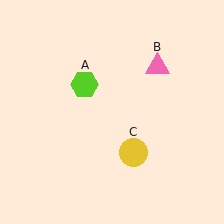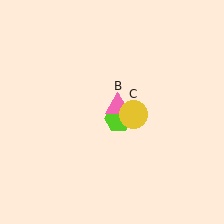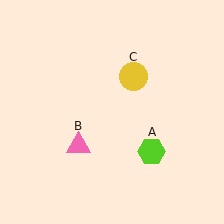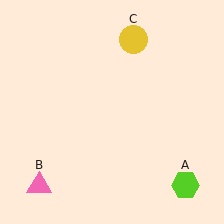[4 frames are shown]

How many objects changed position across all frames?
3 objects changed position: lime hexagon (object A), pink triangle (object B), yellow circle (object C).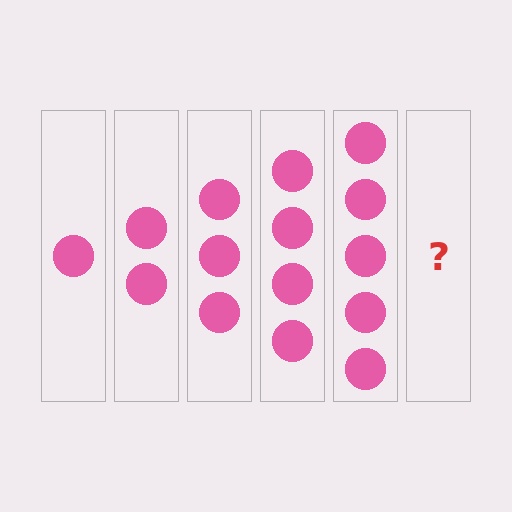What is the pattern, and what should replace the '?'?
The pattern is that each step adds one more circle. The '?' should be 6 circles.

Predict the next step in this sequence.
The next step is 6 circles.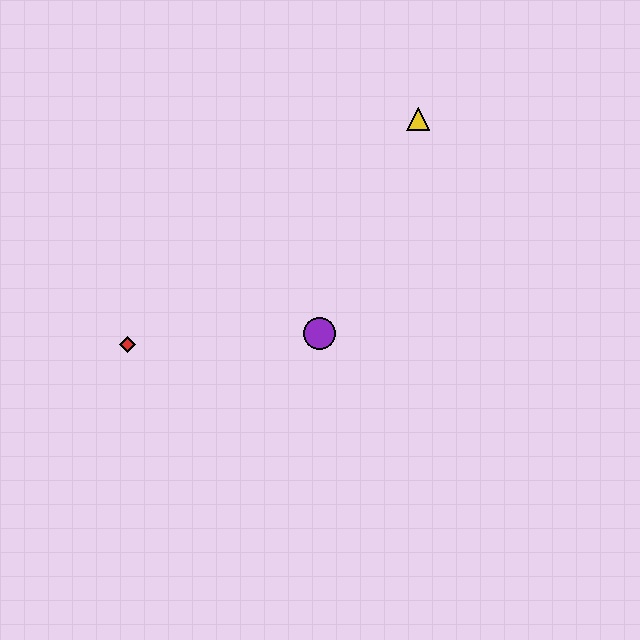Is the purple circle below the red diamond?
No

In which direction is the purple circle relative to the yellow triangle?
The purple circle is below the yellow triangle.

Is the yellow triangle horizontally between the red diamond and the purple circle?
No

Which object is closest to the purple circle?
The red diamond is closest to the purple circle.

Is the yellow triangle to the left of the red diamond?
No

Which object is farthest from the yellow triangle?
The red diamond is farthest from the yellow triangle.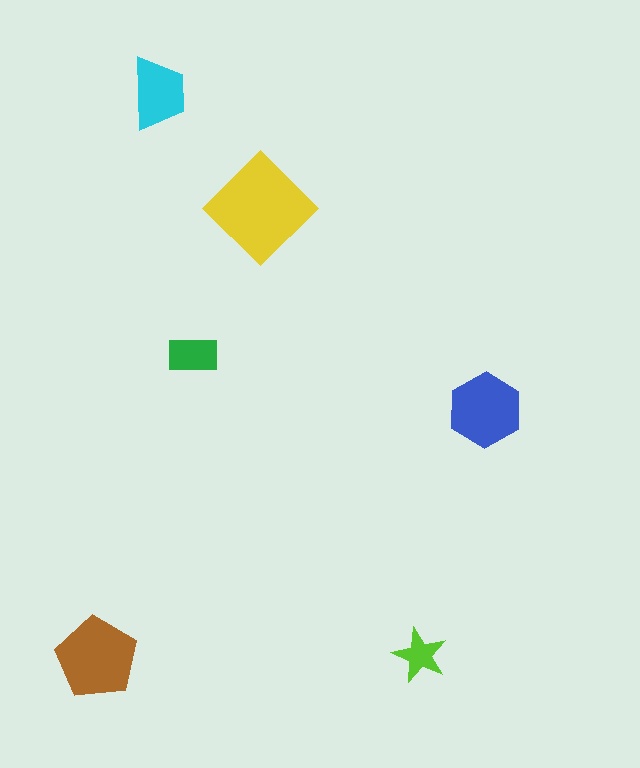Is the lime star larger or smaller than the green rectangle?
Smaller.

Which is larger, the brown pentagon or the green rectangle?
The brown pentagon.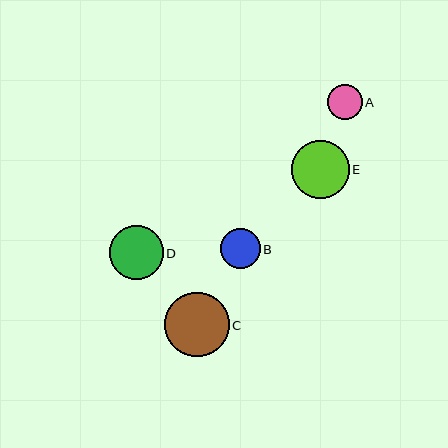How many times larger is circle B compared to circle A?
Circle B is approximately 1.1 times the size of circle A.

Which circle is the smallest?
Circle A is the smallest with a size of approximately 34 pixels.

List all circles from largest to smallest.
From largest to smallest: C, E, D, B, A.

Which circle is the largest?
Circle C is the largest with a size of approximately 64 pixels.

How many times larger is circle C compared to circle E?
Circle C is approximately 1.1 times the size of circle E.